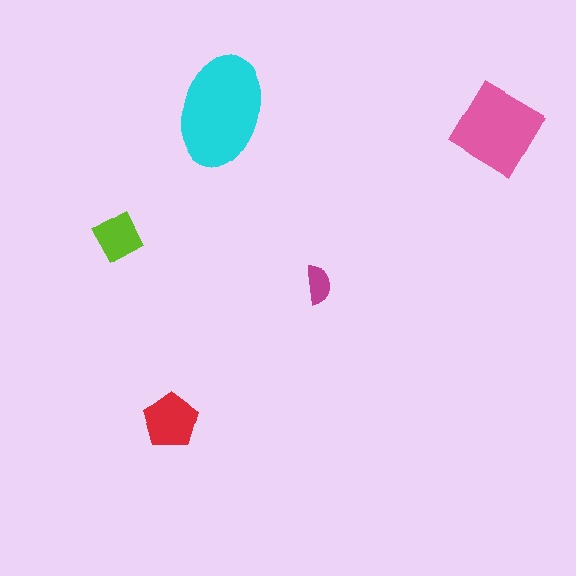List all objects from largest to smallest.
The cyan ellipse, the pink diamond, the red pentagon, the lime diamond, the magenta semicircle.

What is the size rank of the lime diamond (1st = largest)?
4th.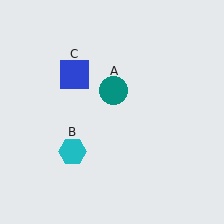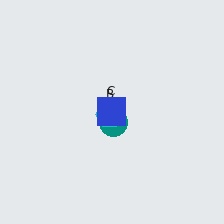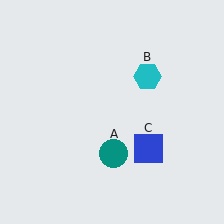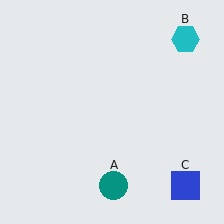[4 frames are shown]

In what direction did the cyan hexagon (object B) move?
The cyan hexagon (object B) moved up and to the right.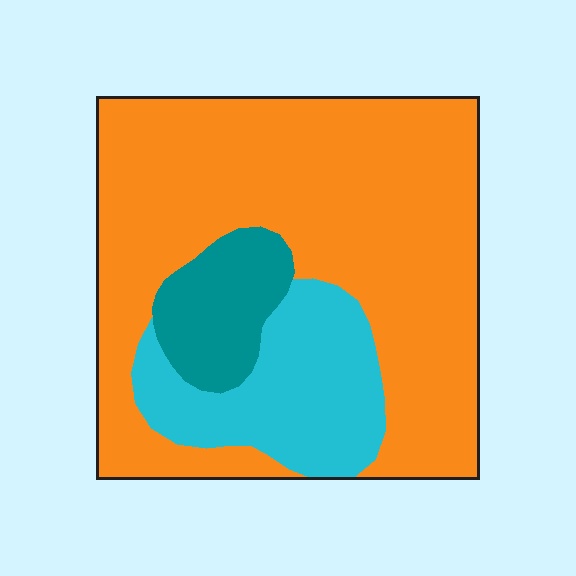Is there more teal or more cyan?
Cyan.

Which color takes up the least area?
Teal, at roughly 10%.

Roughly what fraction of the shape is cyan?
Cyan takes up between a sixth and a third of the shape.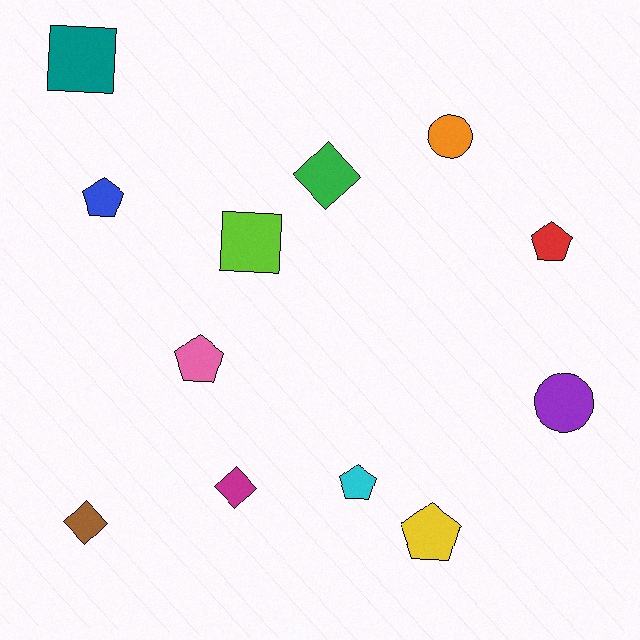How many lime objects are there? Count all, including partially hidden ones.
There is 1 lime object.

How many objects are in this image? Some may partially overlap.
There are 12 objects.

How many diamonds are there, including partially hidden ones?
There are 3 diamonds.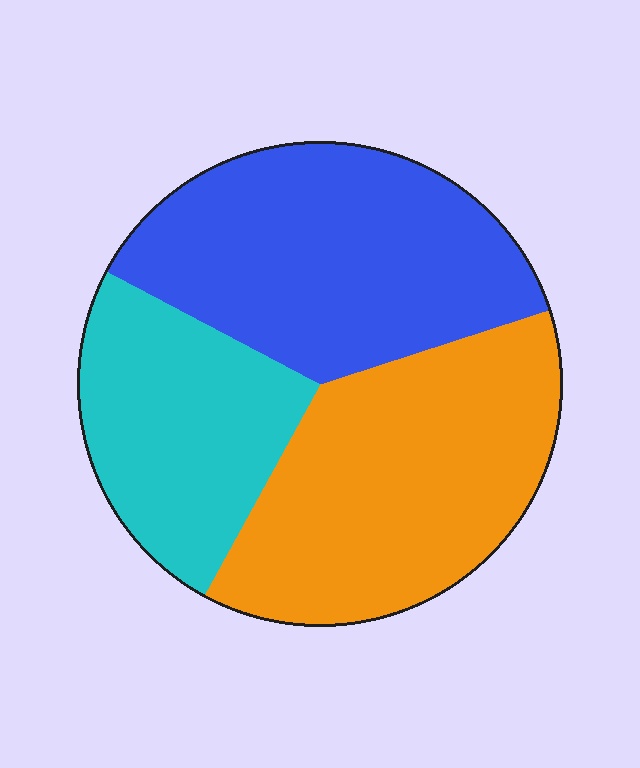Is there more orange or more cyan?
Orange.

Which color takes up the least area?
Cyan, at roughly 25%.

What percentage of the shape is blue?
Blue takes up about three eighths (3/8) of the shape.